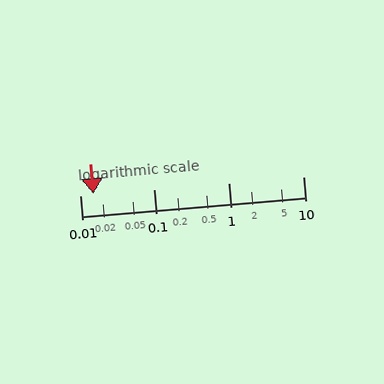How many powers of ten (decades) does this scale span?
The scale spans 3 decades, from 0.01 to 10.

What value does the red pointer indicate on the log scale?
The pointer indicates approximately 0.015.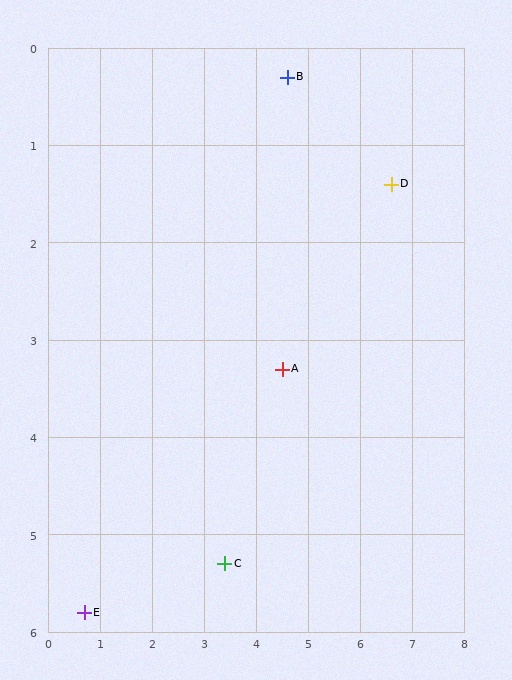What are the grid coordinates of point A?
Point A is at approximately (4.5, 3.3).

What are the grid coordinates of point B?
Point B is at approximately (4.6, 0.3).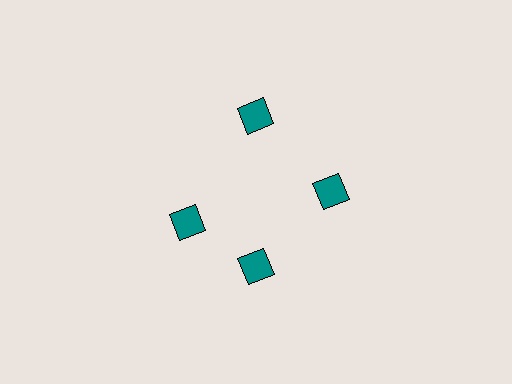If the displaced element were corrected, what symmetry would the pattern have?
It would have 4-fold rotational symmetry — the pattern would map onto itself every 90 degrees.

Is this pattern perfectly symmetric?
No. The 4 teal squares are arranged in a ring, but one element near the 9 o'clock position is rotated out of alignment along the ring, breaking the 4-fold rotational symmetry.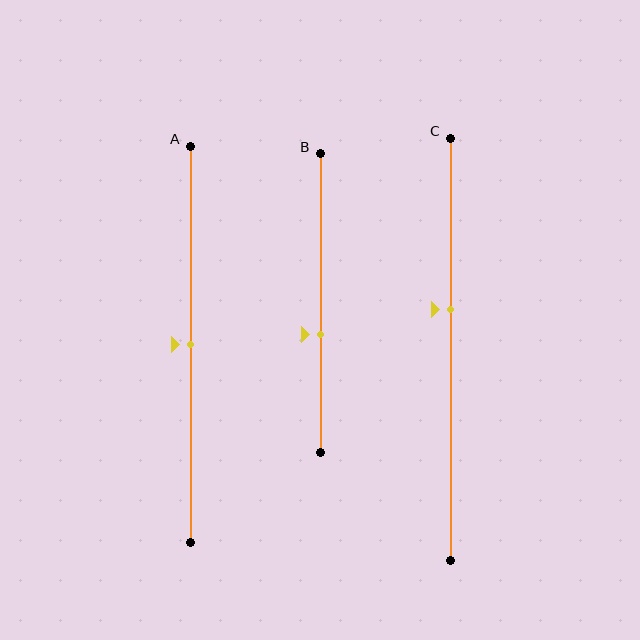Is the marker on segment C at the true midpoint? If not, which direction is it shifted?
No, the marker on segment C is shifted upward by about 10% of the segment length.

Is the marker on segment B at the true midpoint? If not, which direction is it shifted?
No, the marker on segment B is shifted downward by about 11% of the segment length.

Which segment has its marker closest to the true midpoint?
Segment A has its marker closest to the true midpoint.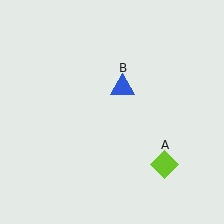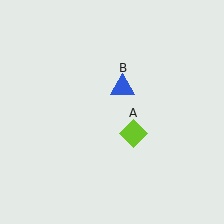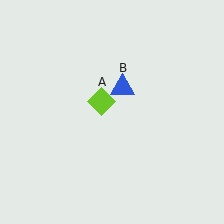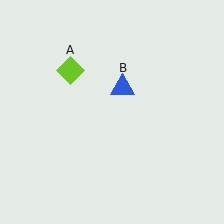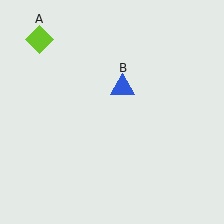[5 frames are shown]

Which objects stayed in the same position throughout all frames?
Blue triangle (object B) remained stationary.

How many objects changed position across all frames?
1 object changed position: lime diamond (object A).